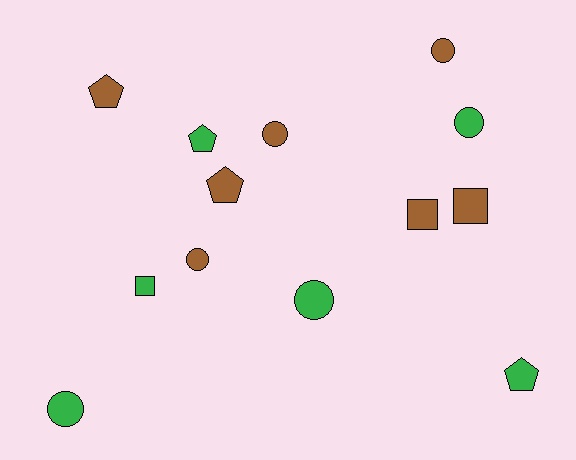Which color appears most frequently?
Brown, with 7 objects.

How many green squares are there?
There is 1 green square.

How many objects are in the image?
There are 13 objects.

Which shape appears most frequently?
Circle, with 6 objects.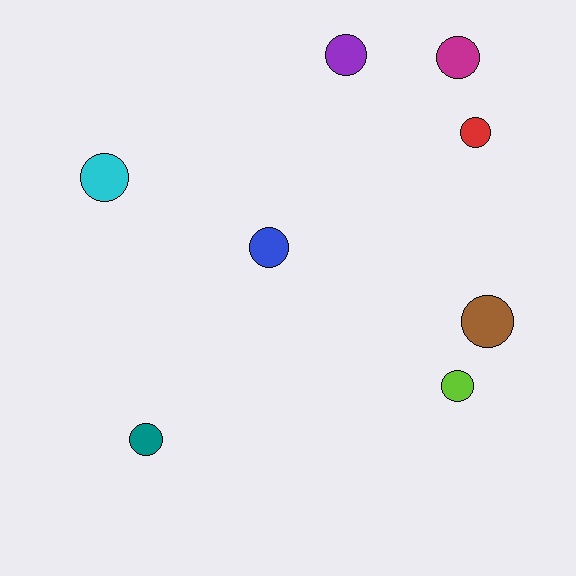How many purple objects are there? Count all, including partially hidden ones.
There is 1 purple object.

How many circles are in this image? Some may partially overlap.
There are 8 circles.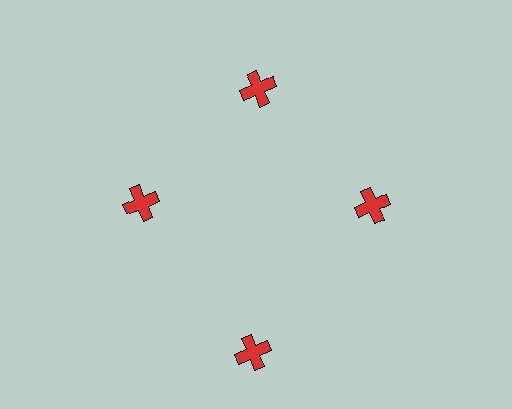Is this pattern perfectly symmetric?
No. The 4 red crosses are arranged in a ring, but one element near the 6 o'clock position is pushed outward from the center, breaking the 4-fold rotational symmetry.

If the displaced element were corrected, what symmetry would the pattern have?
It would have 4-fold rotational symmetry — the pattern would map onto itself every 90 degrees.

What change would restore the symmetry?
The symmetry would be restored by moving it inward, back onto the ring so that all 4 crosses sit at equal angles and equal distance from the center.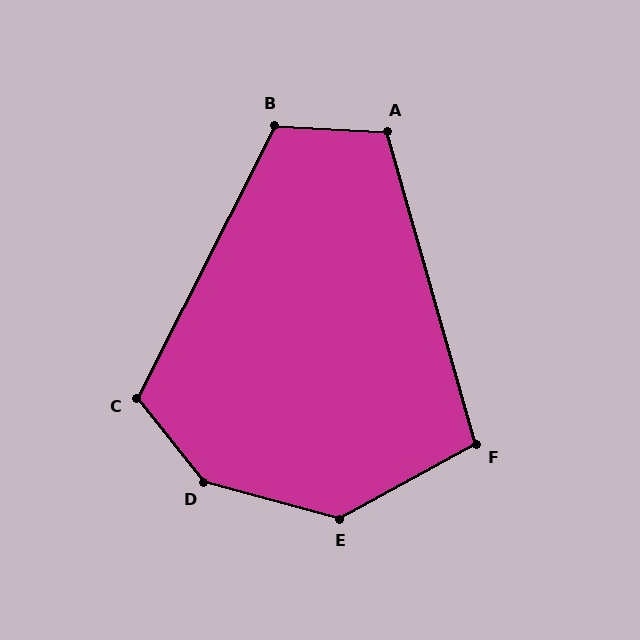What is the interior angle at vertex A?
Approximately 109 degrees (obtuse).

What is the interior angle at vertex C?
Approximately 114 degrees (obtuse).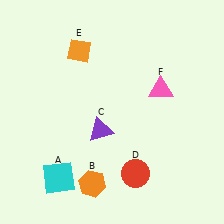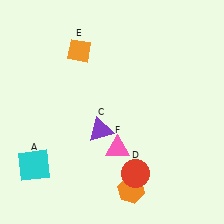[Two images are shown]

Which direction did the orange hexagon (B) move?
The orange hexagon (B) moved right.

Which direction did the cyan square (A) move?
The cyan square (A) moved left.